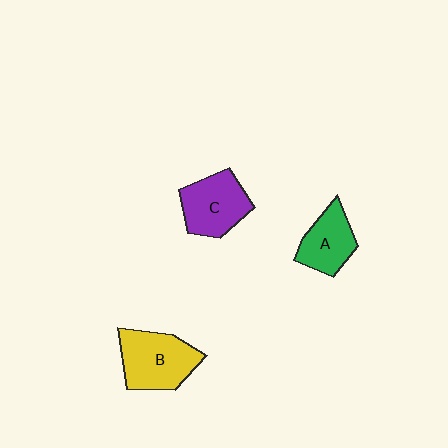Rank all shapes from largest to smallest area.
From largest to smallest: B (yellow), C (purple), A (green).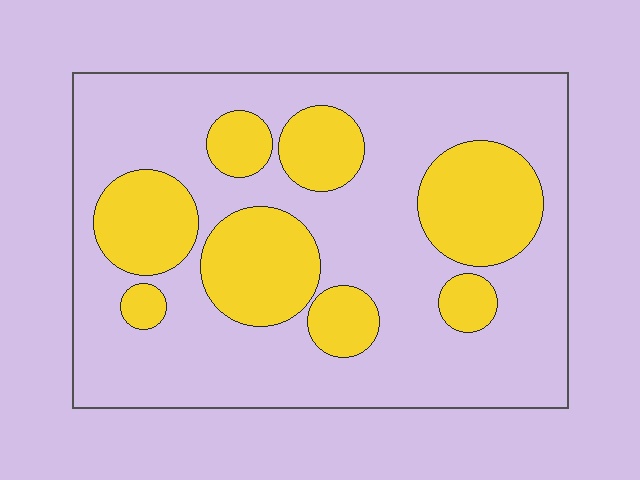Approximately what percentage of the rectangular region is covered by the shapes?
Approximately 30%.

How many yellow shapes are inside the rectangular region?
8.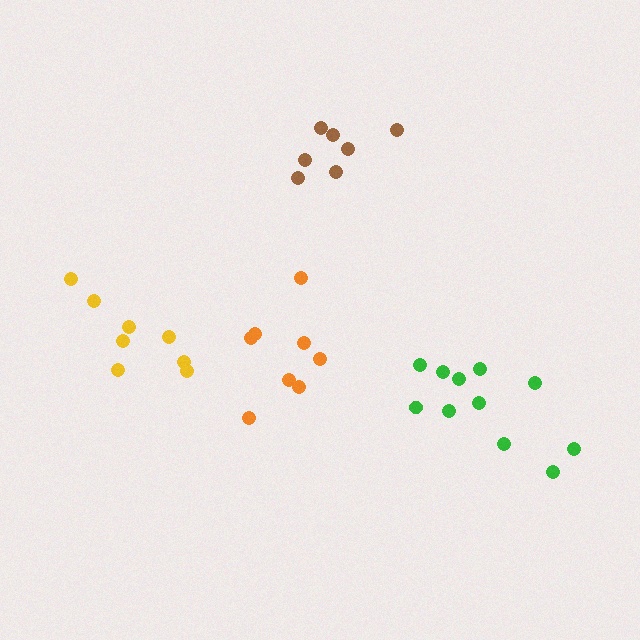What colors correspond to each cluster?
The clusters are colored: orange, brown, yellow, green.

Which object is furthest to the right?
The green cluster is rightmost.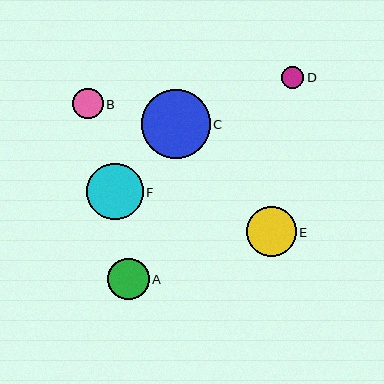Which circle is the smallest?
Circle D is the smallest with a size of approximately 22 pixels.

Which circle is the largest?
Circle C is the largest with a size of approximately 69 pixels.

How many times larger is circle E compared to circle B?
Circle E is approximately 1.7 times the size of circle B.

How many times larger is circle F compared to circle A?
Circle F is approximately 1.4 times the size of circle A.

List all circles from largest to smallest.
From largest to smallest: C, F, E, A, B, D.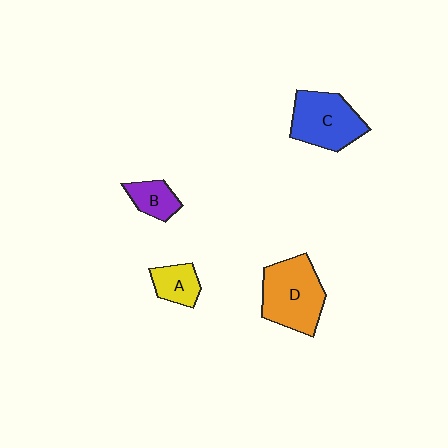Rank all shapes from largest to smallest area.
From largest to smallest: D (orange), C (blue), A (yellow), B (purple).